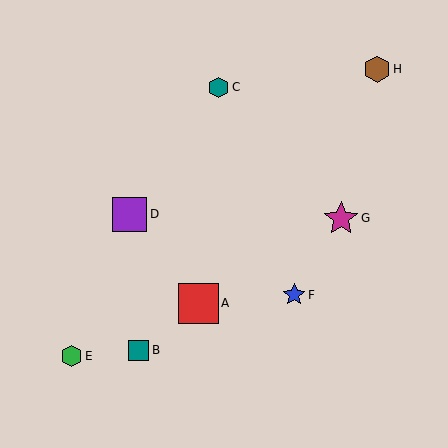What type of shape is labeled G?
Shape G is a magenta star.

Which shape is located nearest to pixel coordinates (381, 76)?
The brown hexagon (labeled H) at (377, 69) is nearest to that location.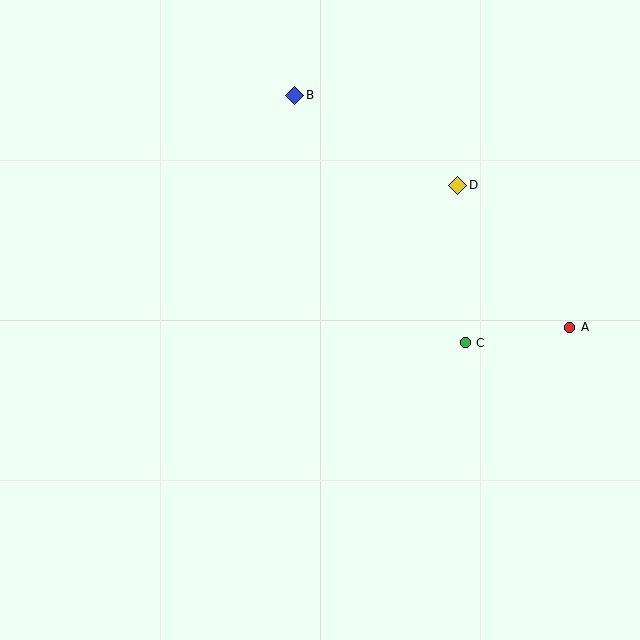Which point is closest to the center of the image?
Point C at (465, 343) is closest to the center.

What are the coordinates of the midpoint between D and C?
The midpoint between D and C is at (461, 264).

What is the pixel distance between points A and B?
The distance between A and B is 360 pixels.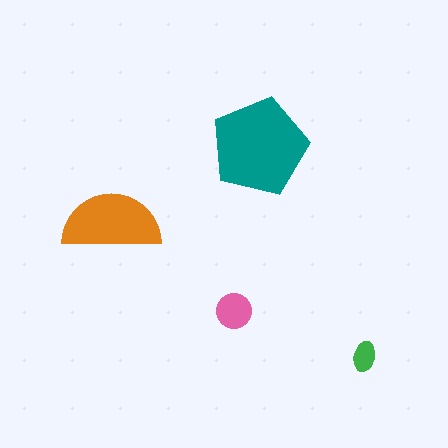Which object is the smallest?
The green ellipse.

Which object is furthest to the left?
The orange semicircle is leftmost.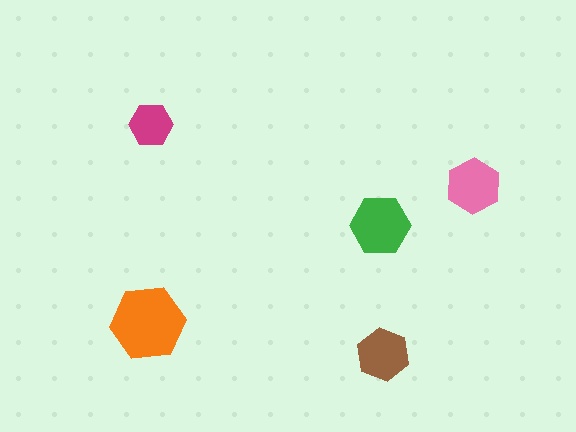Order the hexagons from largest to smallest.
the orange one, the green one, the pink one, the brown one, the magenta one.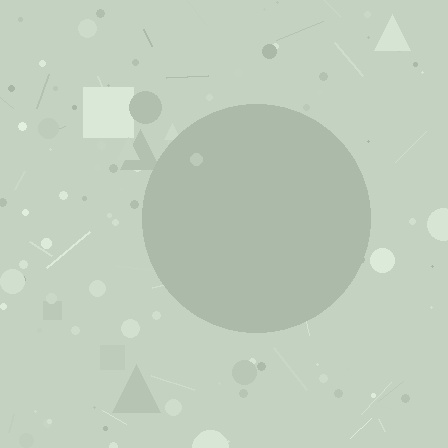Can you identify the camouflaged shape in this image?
The camouflaged shape is a circle.